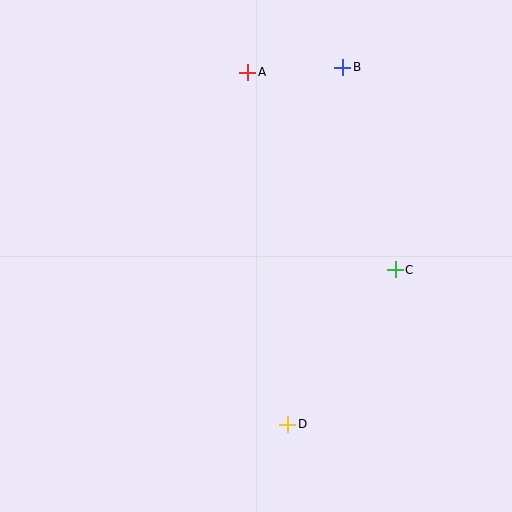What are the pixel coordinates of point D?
Point D is at (288, 424).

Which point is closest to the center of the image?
Point C at (395, 270) is closest to the center.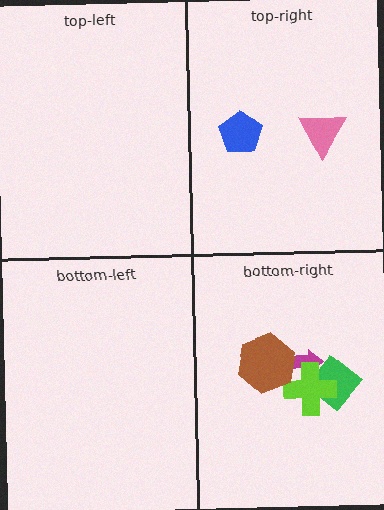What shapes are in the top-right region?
The blue pentagon, the pink triangle.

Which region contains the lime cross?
The bottom-right region.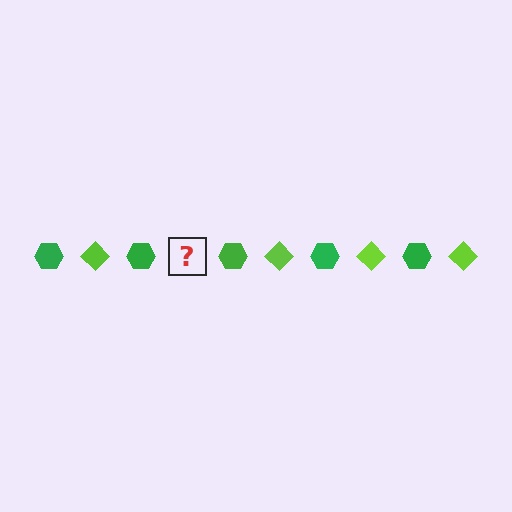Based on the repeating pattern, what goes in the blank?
The blank should be a lime diamond.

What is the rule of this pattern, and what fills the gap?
The rule is that the pattern alternates between green hexagon and lime diamond. The gap should be filled with a lime diamond.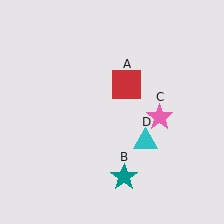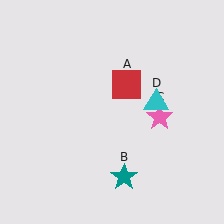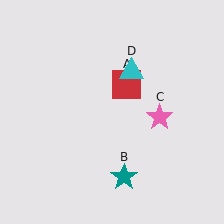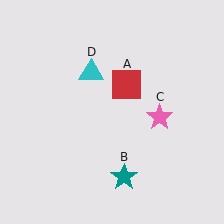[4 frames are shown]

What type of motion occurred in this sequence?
The cyan triangle (object D) rotated counterclockwise around the center of the scene.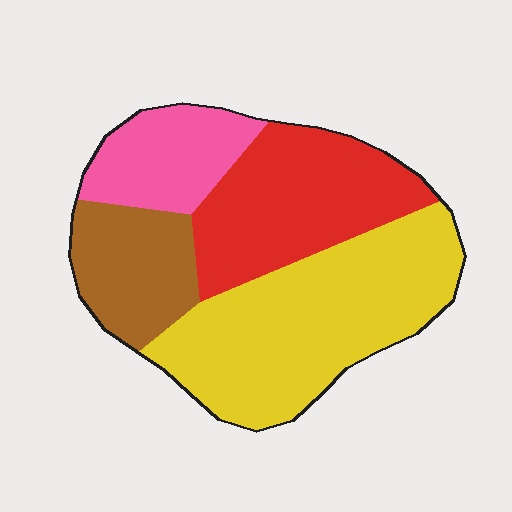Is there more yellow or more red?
Yellow.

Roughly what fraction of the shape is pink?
Pink covers roughly 15% of the shape.